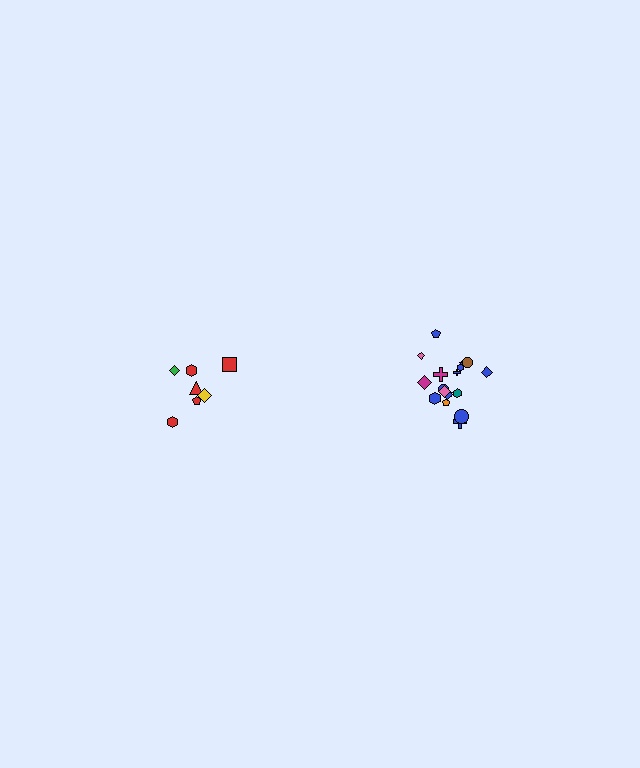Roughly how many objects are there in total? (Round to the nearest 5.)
Roughly 25 objects in total.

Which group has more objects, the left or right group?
The right group.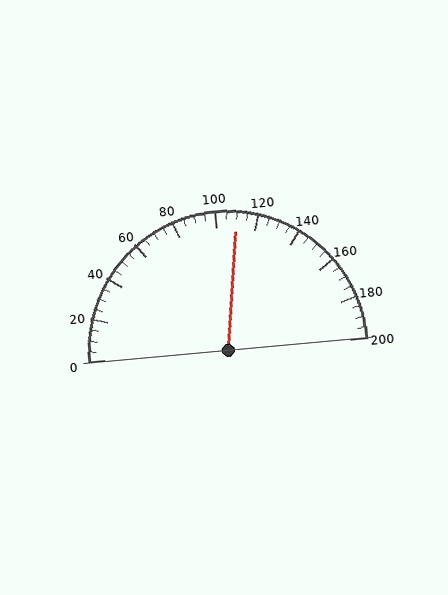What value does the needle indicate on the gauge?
The needle indicates approximately 110.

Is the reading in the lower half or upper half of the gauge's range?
The reading is in the upper half of the range (0 to 200).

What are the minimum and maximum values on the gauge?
The gauge ranges from 0 to 200.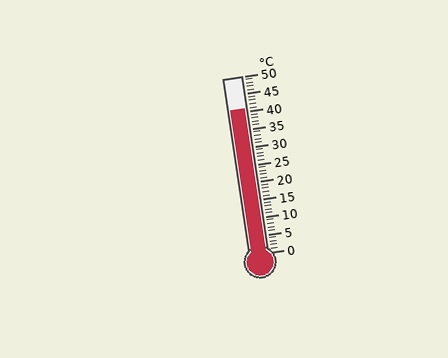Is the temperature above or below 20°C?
The temperature is above 20°C.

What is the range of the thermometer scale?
The thermometer scale ranges from 0°C to 50°C.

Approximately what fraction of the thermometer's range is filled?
The thermometer is filled to approximately 80% of its range.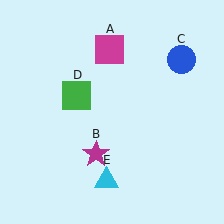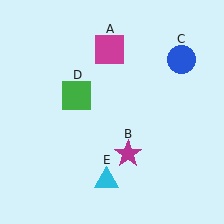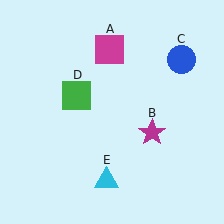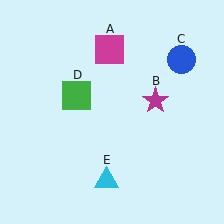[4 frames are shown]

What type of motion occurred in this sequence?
The magenta star (object B) rotated counterclockwise around the center of the scene.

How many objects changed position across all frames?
1 object changed position: magenta star (object B).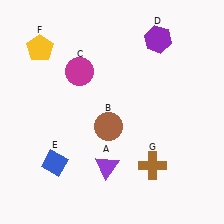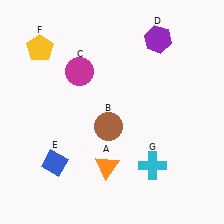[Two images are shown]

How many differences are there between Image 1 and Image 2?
There are 2 differences between the two images.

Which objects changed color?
A changed from purple to orange. G changed from brown to cyan.